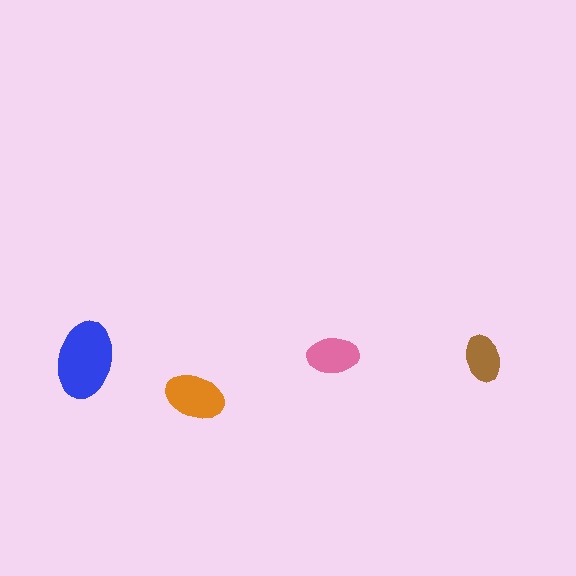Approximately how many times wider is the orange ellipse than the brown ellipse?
About 1.5 times wider.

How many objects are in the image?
There are 4 objects in the image.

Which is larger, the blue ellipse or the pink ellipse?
The blue one.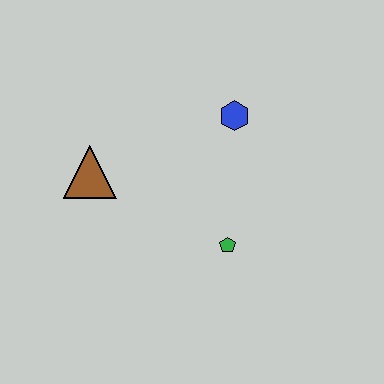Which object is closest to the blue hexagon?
The green pentagon is closest to the blue hexagon.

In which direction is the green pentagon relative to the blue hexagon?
The green pentagon is below the blue hexagon.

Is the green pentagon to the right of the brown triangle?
Yes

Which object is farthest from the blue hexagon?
The brown triangle is farthest from the blue hexagon.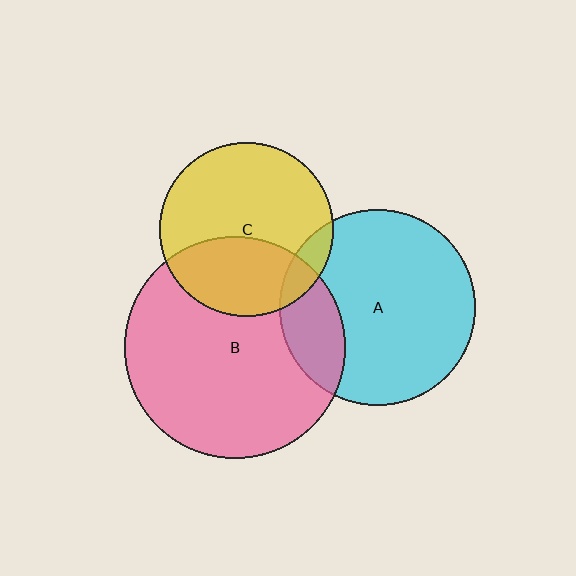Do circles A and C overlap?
Yes.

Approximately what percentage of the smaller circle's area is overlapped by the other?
Approximately 10%.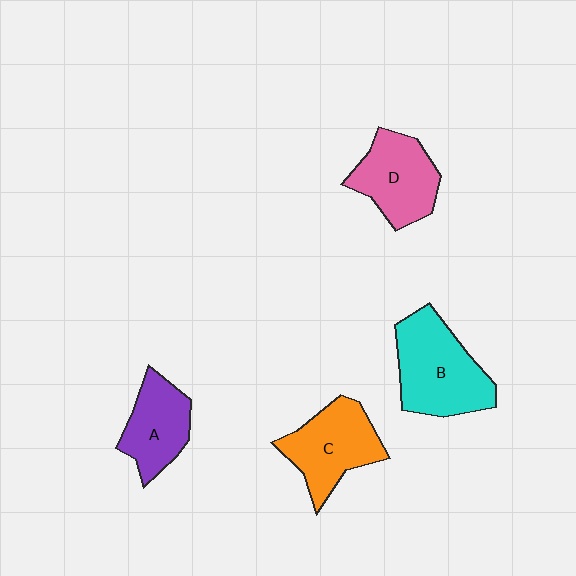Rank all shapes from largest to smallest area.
From largest to smallest: B (cyan), C (orange), D (pink), A (purple).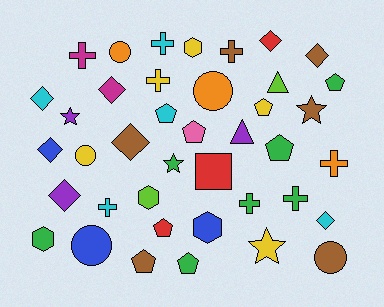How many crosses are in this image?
There are 8 crosses.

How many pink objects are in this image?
There is 1 pink object.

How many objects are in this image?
There are 40 objects.